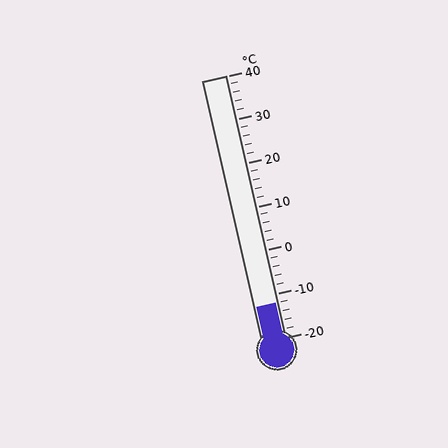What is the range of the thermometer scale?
The thermometer scale ranges from -20°C to 40°C.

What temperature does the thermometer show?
The thermometer shows approximately -12°C.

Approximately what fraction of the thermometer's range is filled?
The thermometer is filled to approximately 15% of its range.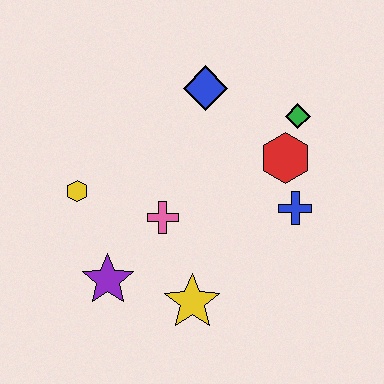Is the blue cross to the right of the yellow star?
Yes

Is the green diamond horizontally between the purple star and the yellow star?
No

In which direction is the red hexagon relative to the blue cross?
The red hexagon is above the blue cross.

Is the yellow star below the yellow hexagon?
Yes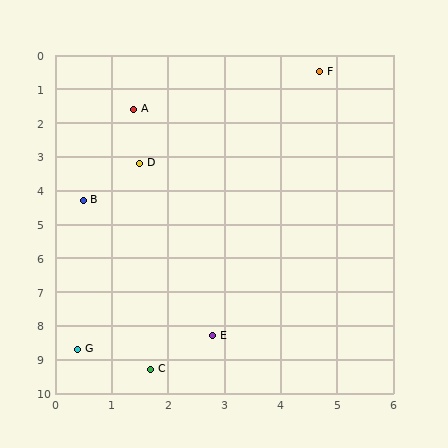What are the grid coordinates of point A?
Point A is at approximately (1.4, 1.6).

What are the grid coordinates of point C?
Point C is at approximately (1.7, 9.3).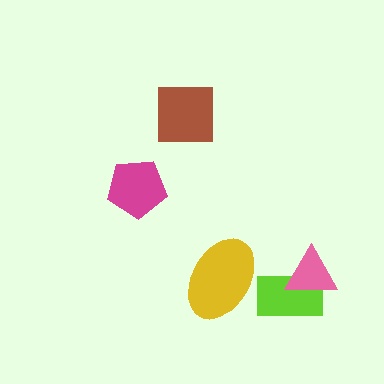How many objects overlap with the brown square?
0 objects overlap with the brown square.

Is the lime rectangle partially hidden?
Yes, it is partially covered by another shape.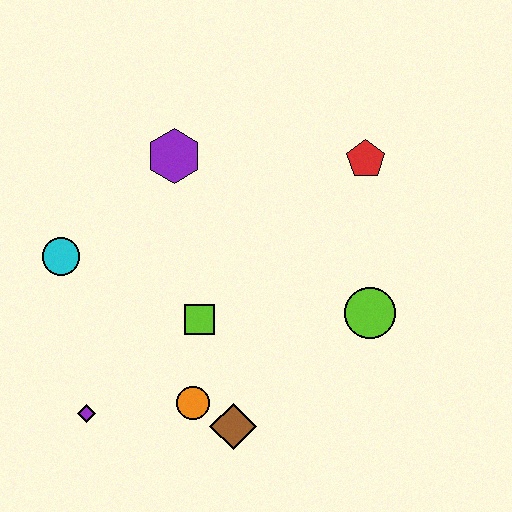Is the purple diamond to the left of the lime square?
Yes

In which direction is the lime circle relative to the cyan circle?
The lime circle is to the right of the cyan circle.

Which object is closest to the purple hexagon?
The cyan circle is closest to the purple hexagon.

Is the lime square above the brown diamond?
Yes